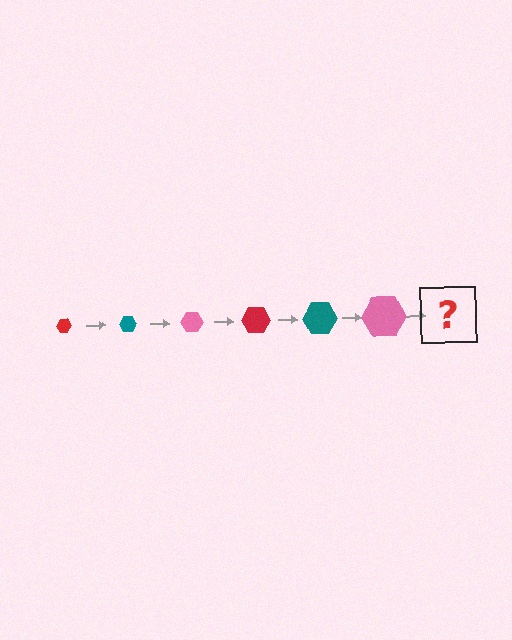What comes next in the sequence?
The next element should be a red hexagon, larger than the previous one.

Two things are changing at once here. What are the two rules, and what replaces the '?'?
The two rules are that the hexagon grows larger each step and the color cycles through red, teal, and pink. The '?' should be a red hexagon, larger than the previous one.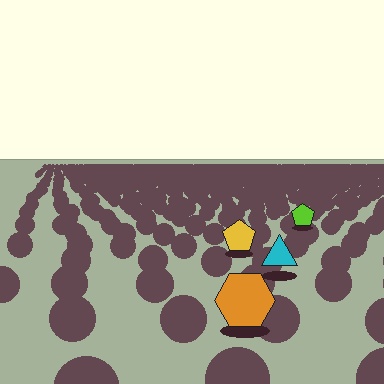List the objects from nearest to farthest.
From nearest to farthest: the orange hexagon, the cyan triangle, the yellow pentagon, the lime pentagon.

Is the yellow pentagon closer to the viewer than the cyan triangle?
No. The cyan triangle is closer — you can tell from the texture gradient: the ground texture is coarser near it.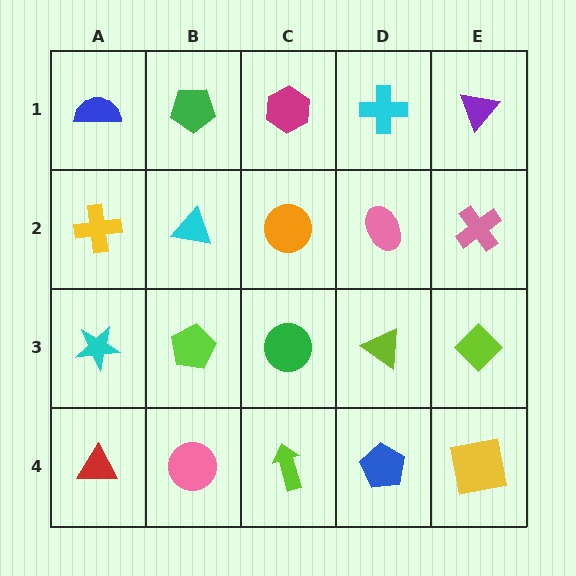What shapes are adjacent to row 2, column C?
A magenta hexagon (row 1, column C), a green circle (row 3, column C), a cyan triangle (row 2, column B), a pink ellipse (row 2, column D).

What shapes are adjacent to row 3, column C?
An orange circle (row 2, column C), a lime arrow (row 4, column C), a lime pentagon (row 3, column B), a lime triangle (row 3, column D).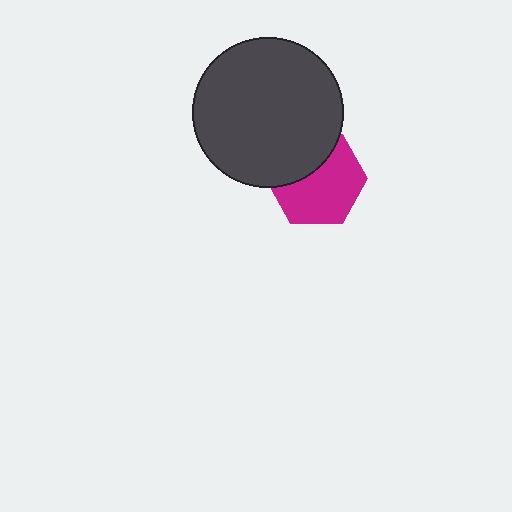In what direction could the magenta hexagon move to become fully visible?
The magenta hexagon could move down. That would shift it out from behind the dark gray circle entirely.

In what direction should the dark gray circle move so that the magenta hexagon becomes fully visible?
The dark gray circle should move up. That is the shortest direction to clear the overlap and leave the magenta hexagon fully visible.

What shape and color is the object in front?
The object in front is a dark gray circle.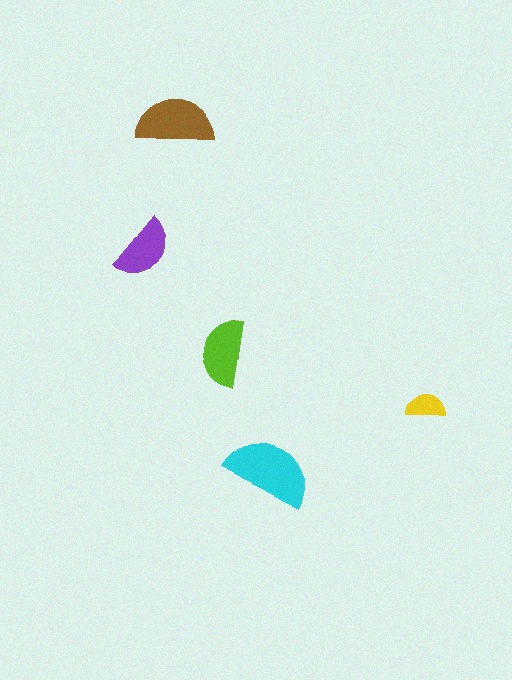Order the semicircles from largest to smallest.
the cyan one, the brown one, the lime one, the purple one, the yellow one.